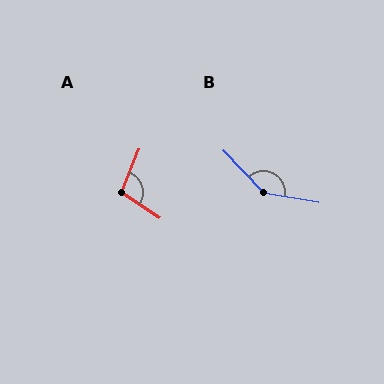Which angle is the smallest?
A, at approximately 102 degrees.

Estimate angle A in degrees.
Approximately 102 degrees.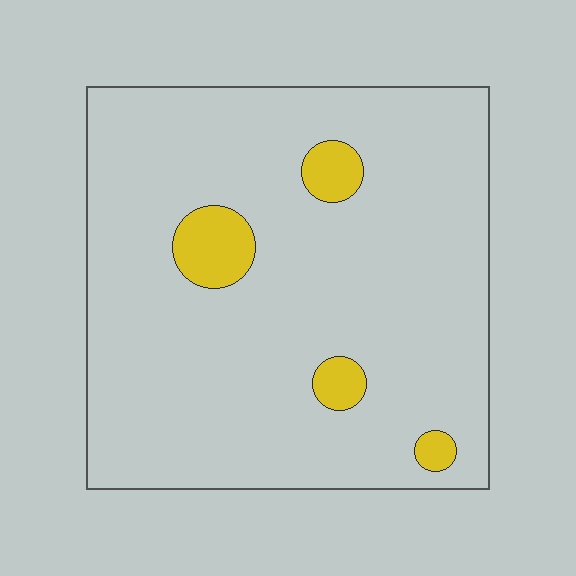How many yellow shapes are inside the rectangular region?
4.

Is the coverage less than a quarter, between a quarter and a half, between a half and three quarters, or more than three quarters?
Less than a quarter.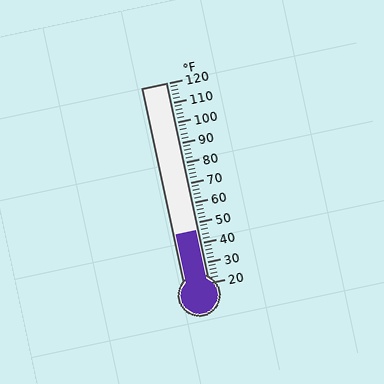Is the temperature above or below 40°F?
The temperature is above 40°F.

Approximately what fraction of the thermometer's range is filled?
The thermometer is filled to approximately 25% of its range.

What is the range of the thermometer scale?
The thermometer scale ranges from 20°F to 120°F.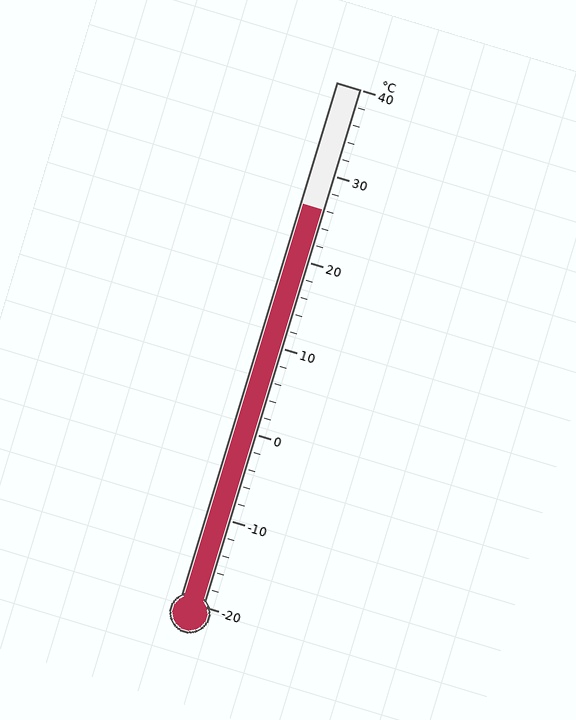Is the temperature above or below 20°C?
The temperature is above 20°C.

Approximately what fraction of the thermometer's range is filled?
The thermometer is filled to approximately 75% of its range.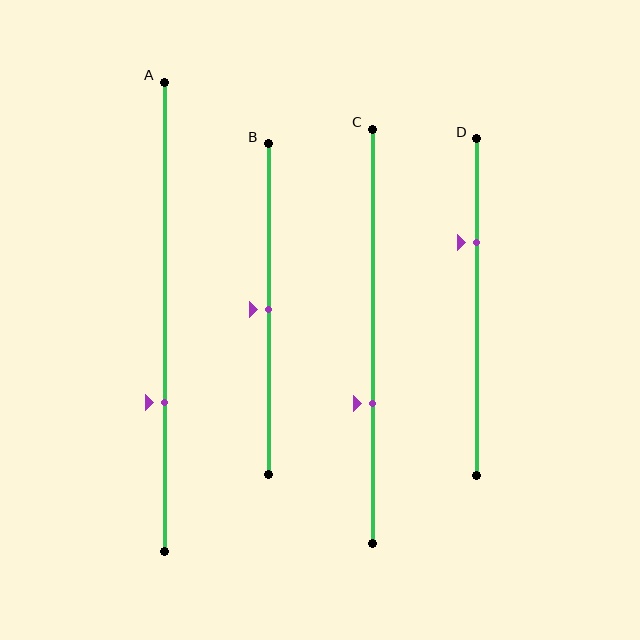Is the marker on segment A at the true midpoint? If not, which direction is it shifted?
No, the marker on segment A is shifted downward by about 18% of the segment length.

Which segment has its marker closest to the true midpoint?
Segment B has its marker closest to the true midpoint.